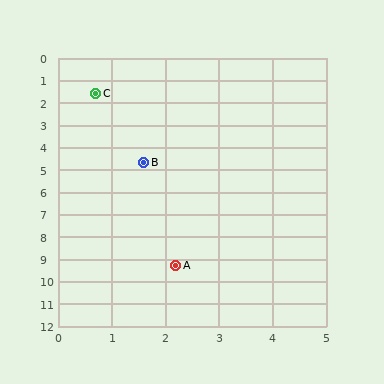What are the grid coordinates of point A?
Point A is at approximately (2.2, 9.3).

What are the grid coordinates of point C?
Point C is at approximately (0.7, 1.6).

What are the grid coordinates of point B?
Point B is at approximately (1.6, 4.7).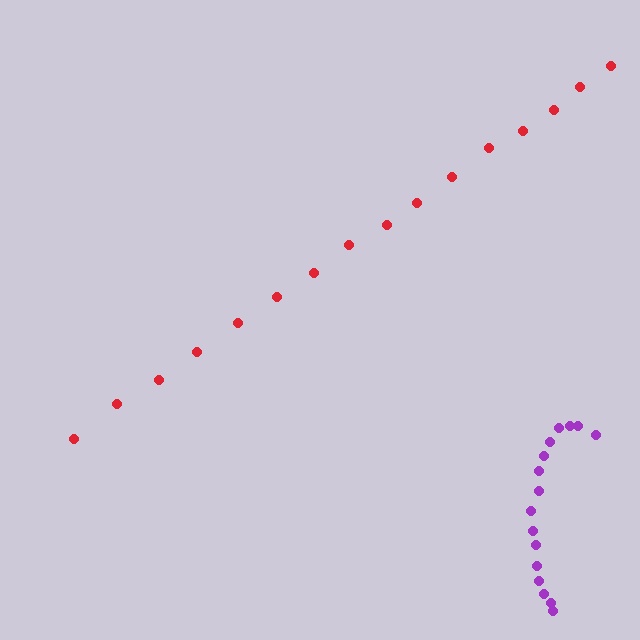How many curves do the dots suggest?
There are 2 distinct paths.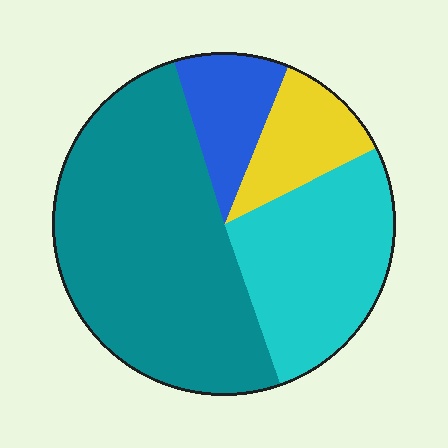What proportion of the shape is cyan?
Cyan takes up about one quarter (1/4) of the shape.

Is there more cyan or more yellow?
Cyan.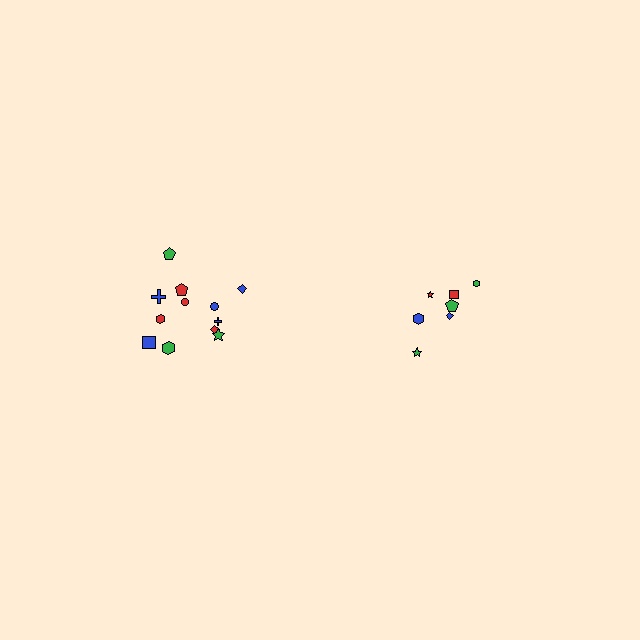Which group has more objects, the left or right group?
The left group.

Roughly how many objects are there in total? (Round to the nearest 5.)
Roughly 20 objects in total.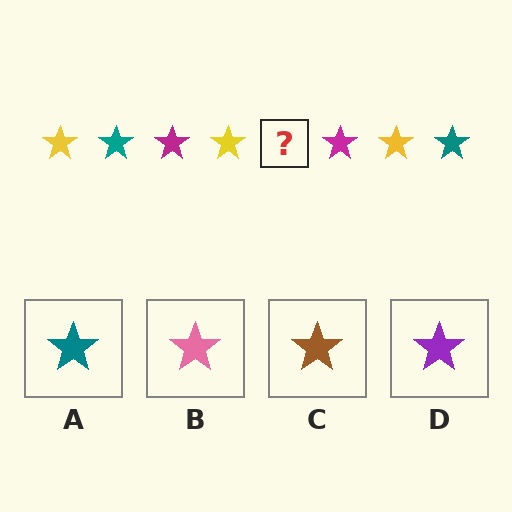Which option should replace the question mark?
Option A.